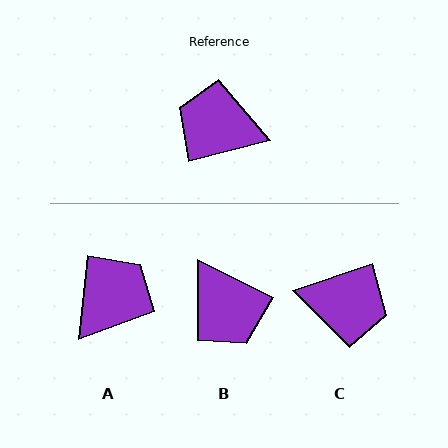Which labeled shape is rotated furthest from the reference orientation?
C, about 175 degrees away.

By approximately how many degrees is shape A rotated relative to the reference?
Approximately 110 degrees clockwise.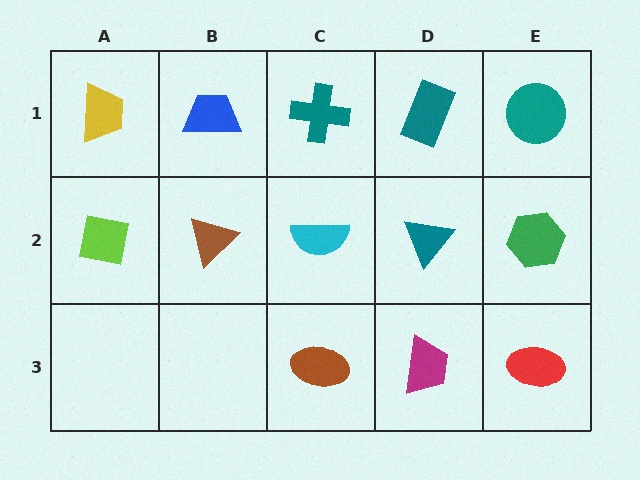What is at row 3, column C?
A brown ellipse.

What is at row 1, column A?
A yellow trapezoid.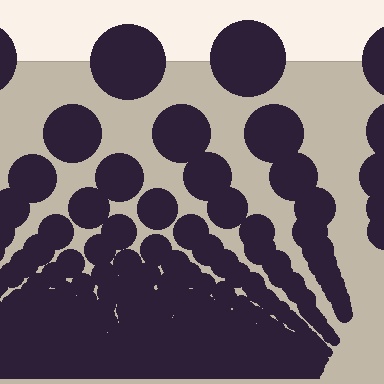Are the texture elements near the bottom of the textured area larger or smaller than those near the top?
Smaller. The gradient is inverted — elements near the bottom are smaller and denser.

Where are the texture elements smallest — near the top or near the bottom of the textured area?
Near the bottom.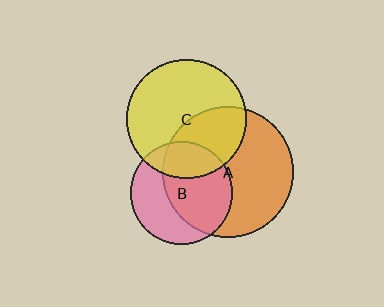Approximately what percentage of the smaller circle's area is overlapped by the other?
Approximately 25%.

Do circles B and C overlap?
Yes.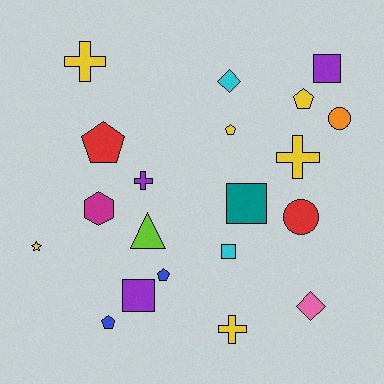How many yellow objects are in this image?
There are 6 yellow objects.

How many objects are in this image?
There are 20 objects.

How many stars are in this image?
There is 1 star.